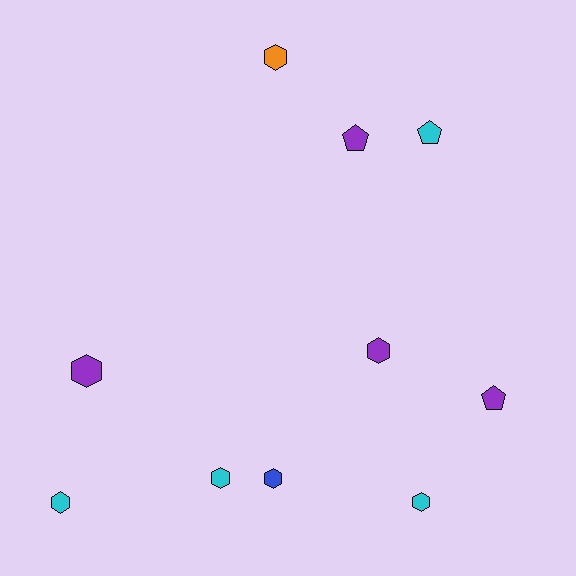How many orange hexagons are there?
There is 1 orange hexagon.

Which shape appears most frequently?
Hexagon, with 7 objects.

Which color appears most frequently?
Cyan, with 4 objects.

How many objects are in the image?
There are 10 objects.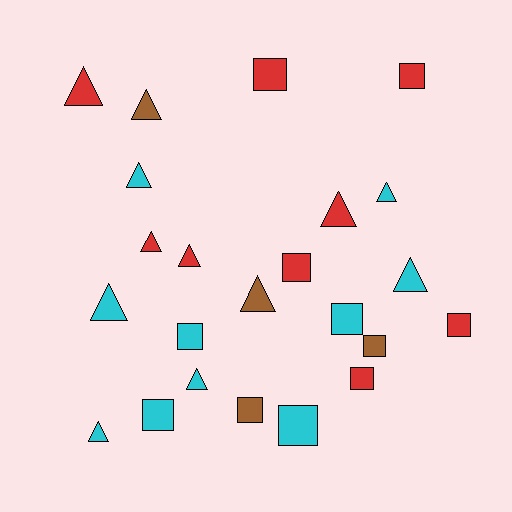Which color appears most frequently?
Cyan, with 10 objects.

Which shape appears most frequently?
Triangle, with 12 objects.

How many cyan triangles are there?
There are 6 cyan triangles.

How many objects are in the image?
There are 23 objects.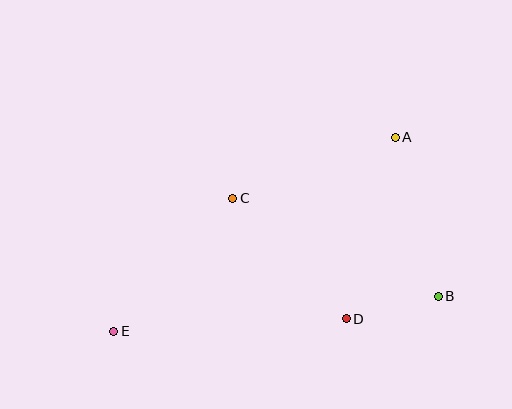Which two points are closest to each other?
Points B and D are closest to each other.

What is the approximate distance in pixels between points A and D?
The distance between A and D is approximately 188 pixels.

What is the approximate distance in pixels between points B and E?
The distance between B and E is approximately 326 pixels.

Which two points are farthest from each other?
Points A and E are farthest from each other.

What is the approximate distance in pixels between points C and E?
The distance between C and E is approximately 178 pixels.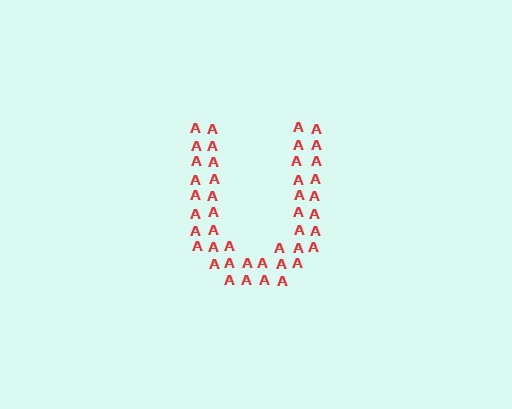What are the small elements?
The small elements are letter A's.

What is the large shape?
The large shape is the letter U.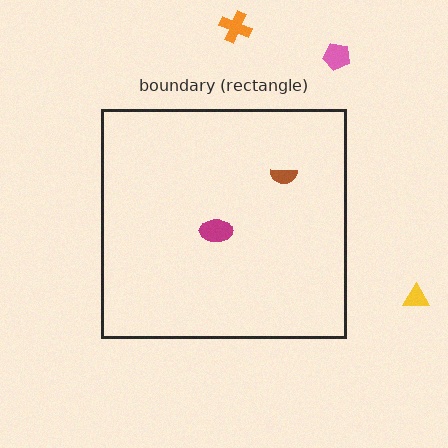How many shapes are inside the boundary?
2 inside, 3 outside.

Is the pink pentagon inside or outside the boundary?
Outside.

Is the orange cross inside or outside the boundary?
Outside.